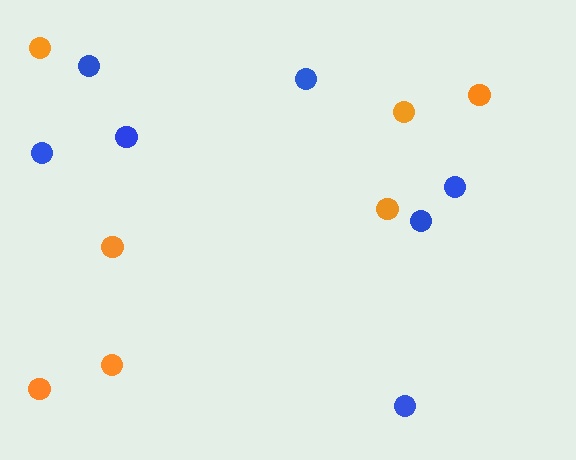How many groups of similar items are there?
There are 2 groups: one group of orange circles (7) and one group of blue circles (7).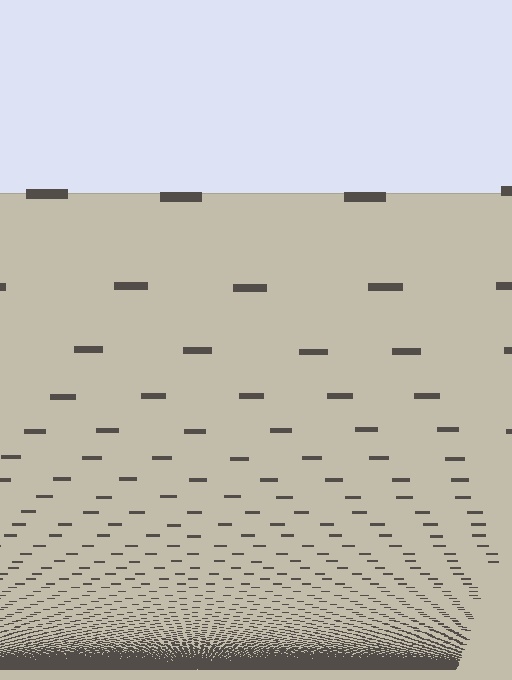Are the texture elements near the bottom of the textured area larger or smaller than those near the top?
Smaller. The gradient is inverted — elements near the bottom are smaller and denser.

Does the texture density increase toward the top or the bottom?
Density increases toward the bottom.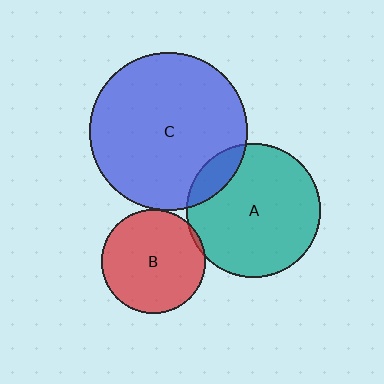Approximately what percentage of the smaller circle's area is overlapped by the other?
Approximately 5%.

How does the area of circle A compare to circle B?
Approximately 1.7 times.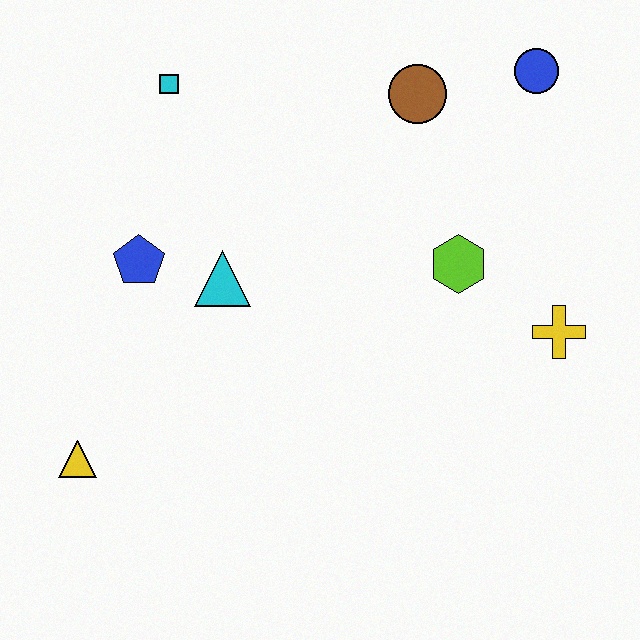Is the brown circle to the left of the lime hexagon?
Yes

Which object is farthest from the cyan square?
The yellow cross is farthest from the cyan square.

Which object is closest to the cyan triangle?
The blue pentagon is closest to the cyan triangle.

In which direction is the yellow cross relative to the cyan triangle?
The yellow cross is to the right of the cyan triangle.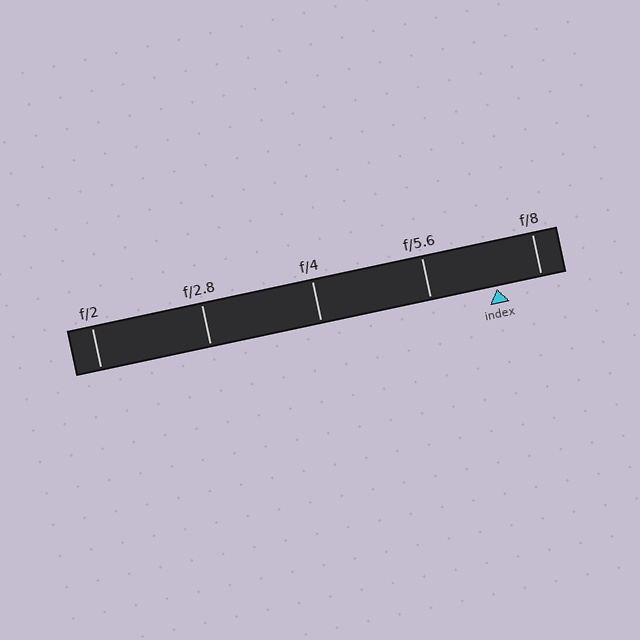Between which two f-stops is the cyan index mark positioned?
The index mark is between f/5.6 and f/8.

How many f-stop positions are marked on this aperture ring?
There are 5 f-stop positions marked.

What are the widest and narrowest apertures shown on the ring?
The widest aperture shown is f/2 and the narrowest is f/8.